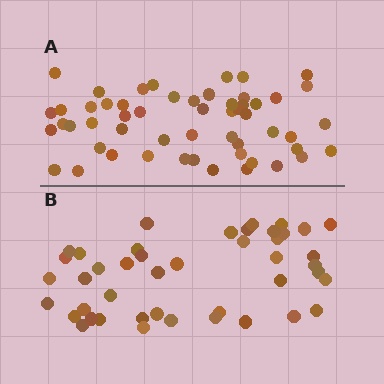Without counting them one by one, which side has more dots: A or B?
Region A (the top region) has more dots.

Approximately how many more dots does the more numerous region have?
Region A has roughly 10 or so more dots than region B.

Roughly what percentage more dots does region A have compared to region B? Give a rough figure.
About 25% more.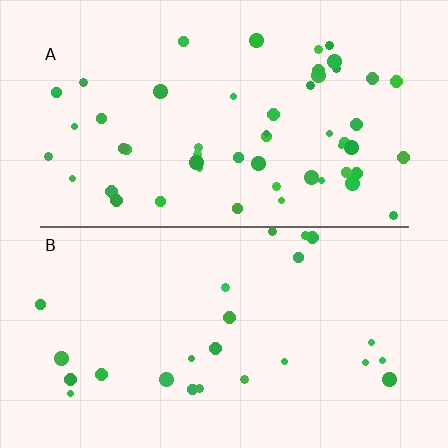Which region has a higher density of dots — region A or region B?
A (the top).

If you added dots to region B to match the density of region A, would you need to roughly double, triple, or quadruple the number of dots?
Approximately double.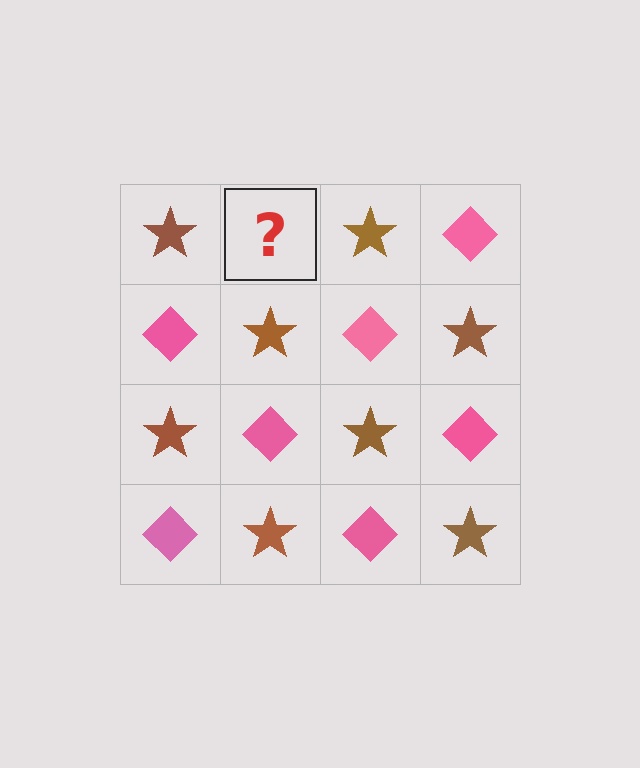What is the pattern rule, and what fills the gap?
The rule is that it alternates brown star and pink diamond in a checkerboard pattern. The gap should be filled with a pink diamond.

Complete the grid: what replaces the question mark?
The question mark should be replaced with a pink diamond.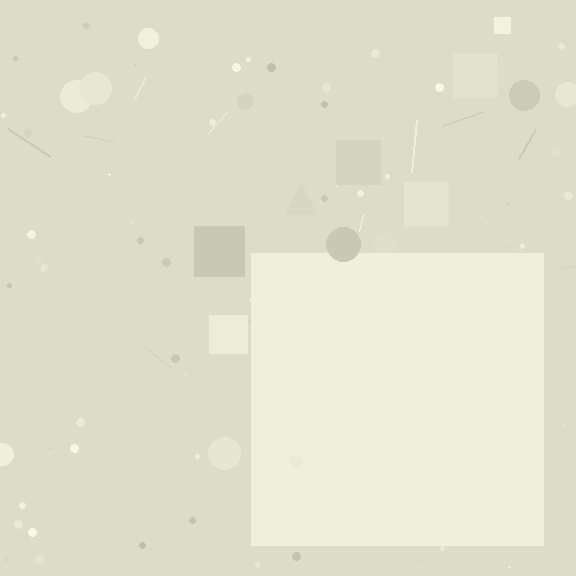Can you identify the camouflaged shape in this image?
The camouflaged shape is a square.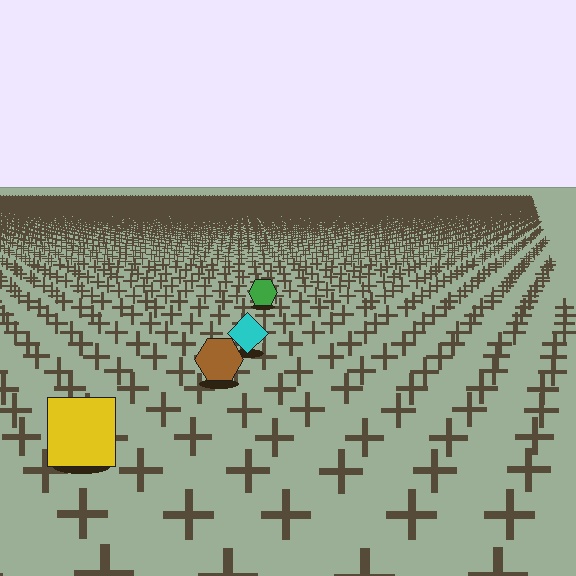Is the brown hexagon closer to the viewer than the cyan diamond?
Yes. The brown hexagon is closer — you can tell from the texture gradient: the ground texture is coarser near it.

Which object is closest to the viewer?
The yellow square is closest. The texture marks near it are larger and more spread out.